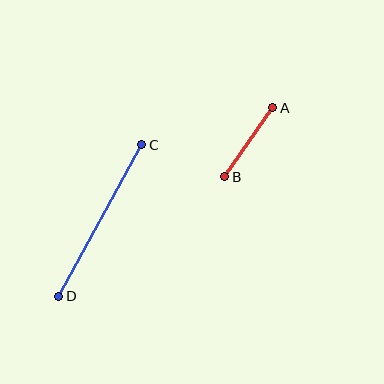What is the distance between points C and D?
The distance is approximately 173 pixels.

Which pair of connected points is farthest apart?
Points C and D are farthest apart.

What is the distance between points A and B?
The distance is approximately 84 pixels.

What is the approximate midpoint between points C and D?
The midpoint is at approximately (100, 220) pixels.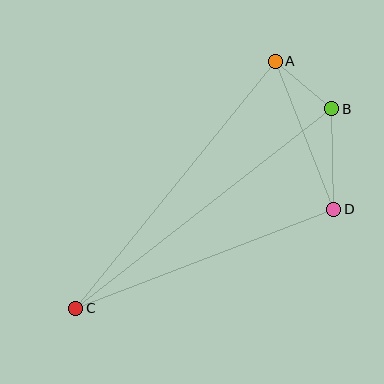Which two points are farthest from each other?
Points B and C are farthest from each other.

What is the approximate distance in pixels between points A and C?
The distance between A and C is approximately 318 pixels.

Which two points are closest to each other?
Points A and B are closest to each other.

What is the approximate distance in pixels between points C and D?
The distance between C and D is approximately 276 pixels.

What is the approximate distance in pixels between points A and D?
The distance between A and D is approximately 159 pixels.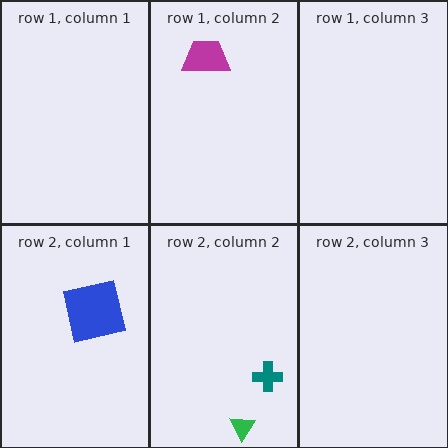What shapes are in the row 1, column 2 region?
The magenta trapezoid.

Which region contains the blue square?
The row 2, column 1 region.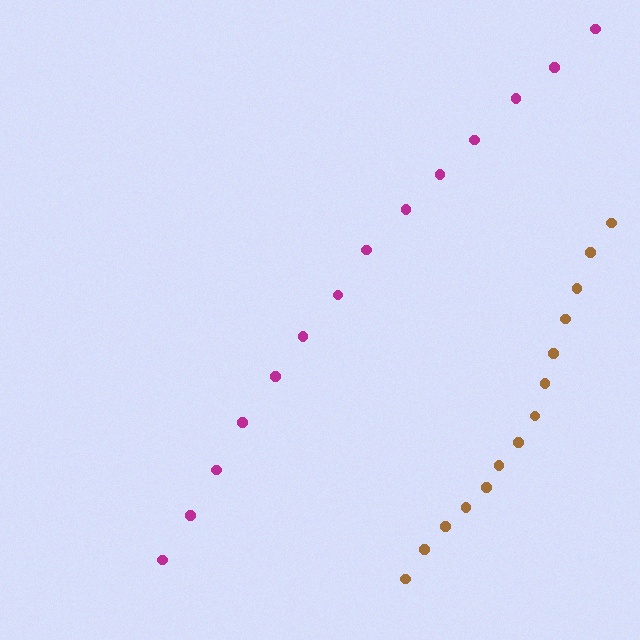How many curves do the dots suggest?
There are 2 distinct paths.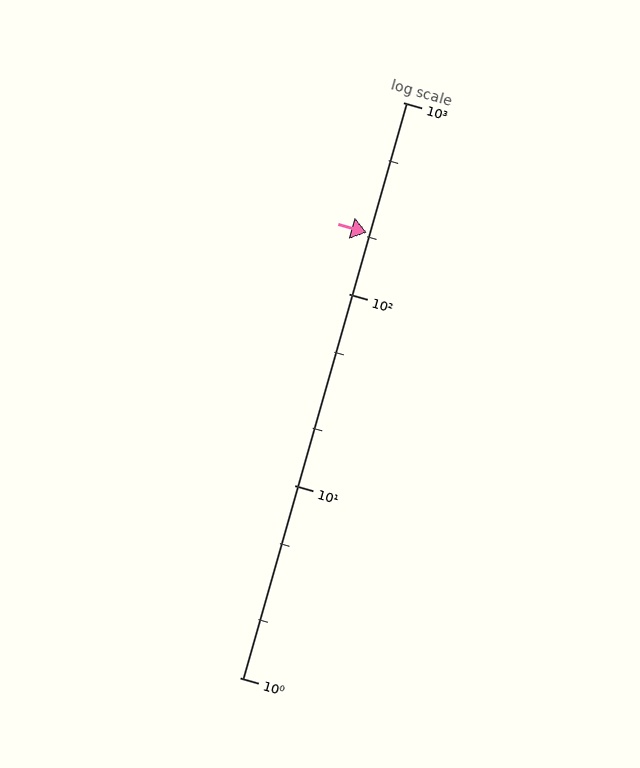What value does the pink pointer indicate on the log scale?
The pointer indicates approximately 210.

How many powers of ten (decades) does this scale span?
The scale spans 3 decades, from 1 to 1000.